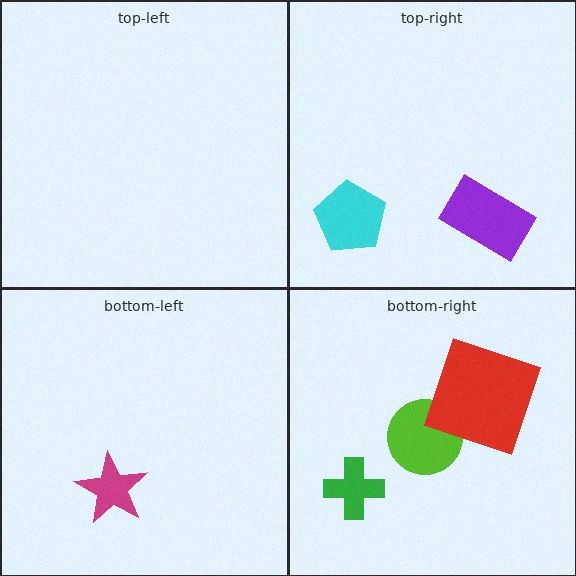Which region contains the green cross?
The bottom-right region.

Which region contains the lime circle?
The bottom-right region.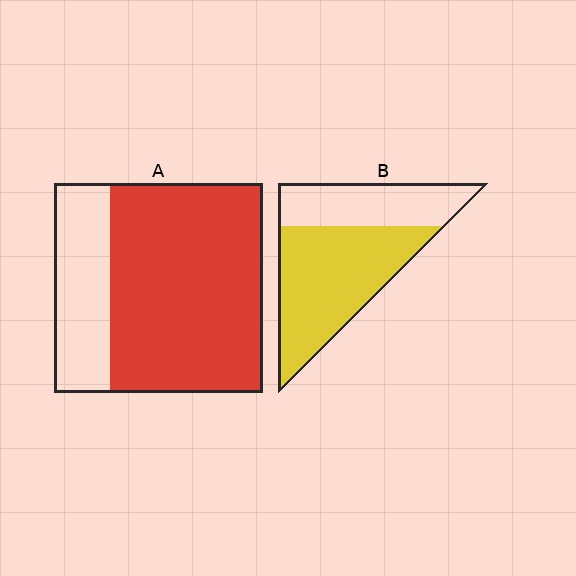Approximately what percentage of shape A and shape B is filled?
A is approximately 75% and B is approximately 65%.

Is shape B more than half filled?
Yes.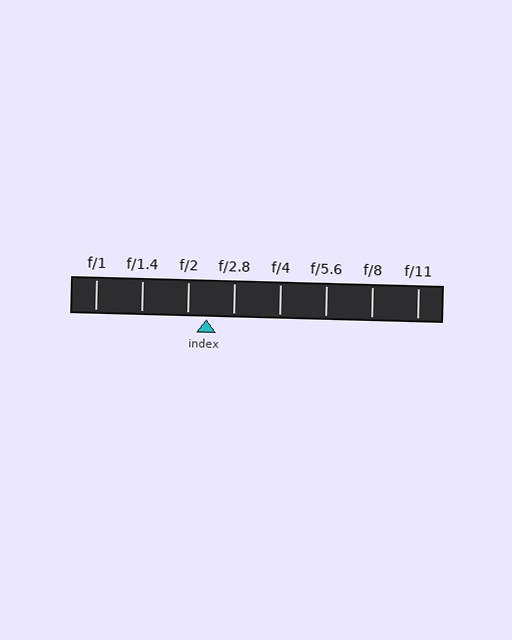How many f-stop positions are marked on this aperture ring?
There are 8 f-stop positions marked.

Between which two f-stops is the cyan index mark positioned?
The index mark is between f/2 and f/2.8.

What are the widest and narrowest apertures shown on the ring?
The widest aperture shown is f/1 and the narrowest is f/11.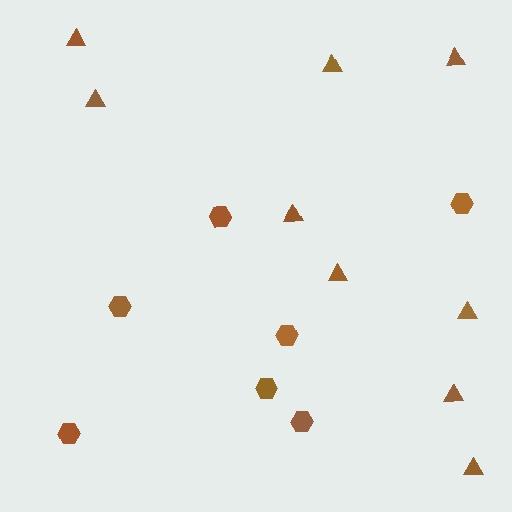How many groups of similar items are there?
There are 2 groups: one group of triangles (9) and one group of hexagons (7).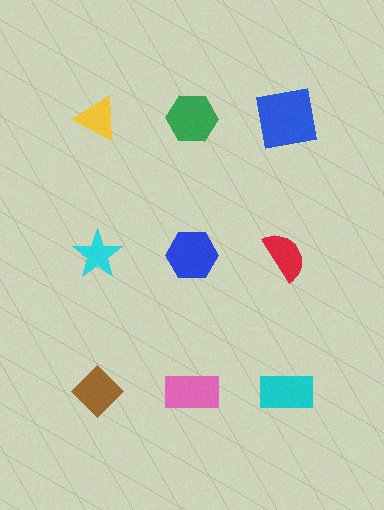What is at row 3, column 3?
A cyan rectangle.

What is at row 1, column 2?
A green hexagon.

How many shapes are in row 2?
3 shapes.